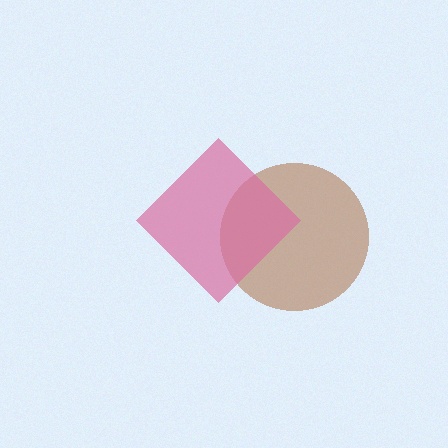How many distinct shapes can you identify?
There are 2 distinct shapes: a brown circle, a pink diamond.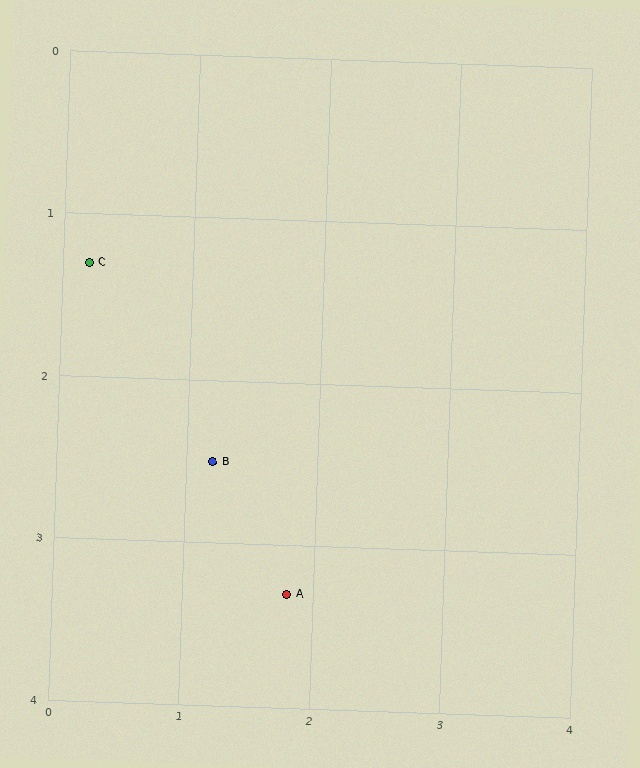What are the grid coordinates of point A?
Point A is at approximately (1.8, 3.3).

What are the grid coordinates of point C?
Point C is at approximately (0.2, 1.3).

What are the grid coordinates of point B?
Point B is at approximately (1.2, 2.5).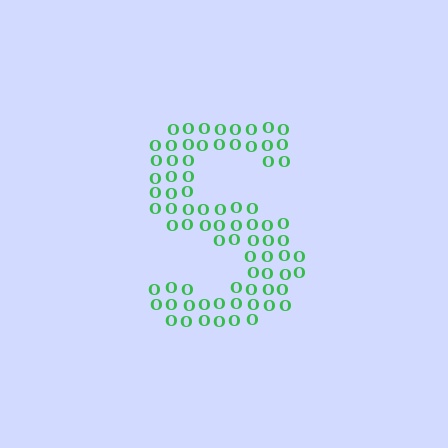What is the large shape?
The large shape is the letter S.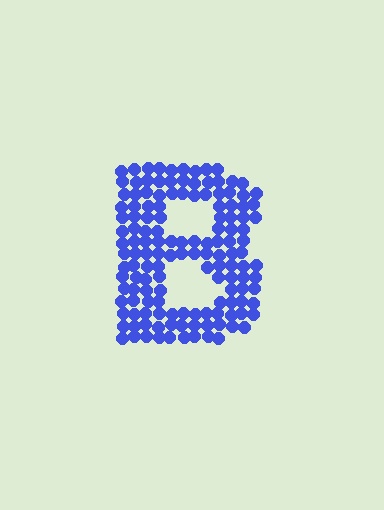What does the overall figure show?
The overall figure shows the letter B.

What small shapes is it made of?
It is made of small circles.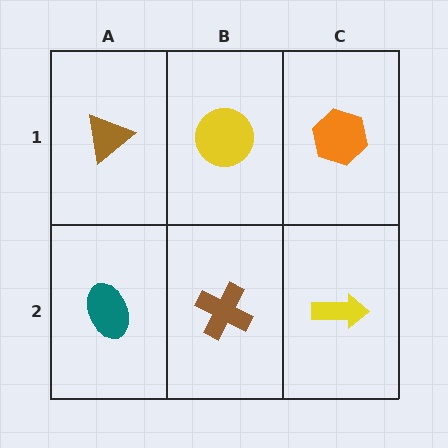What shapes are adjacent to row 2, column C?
An orange hexagon (row 1, column C), a brown cross (row 2, column B).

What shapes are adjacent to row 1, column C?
A yellow arrow (row 2, column C), a yellow circle (row 1, column B).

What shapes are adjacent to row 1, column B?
A brown cross (row 2, column B), a brown triangle (row 1, column A), an orange hexagon (row 1, column C).